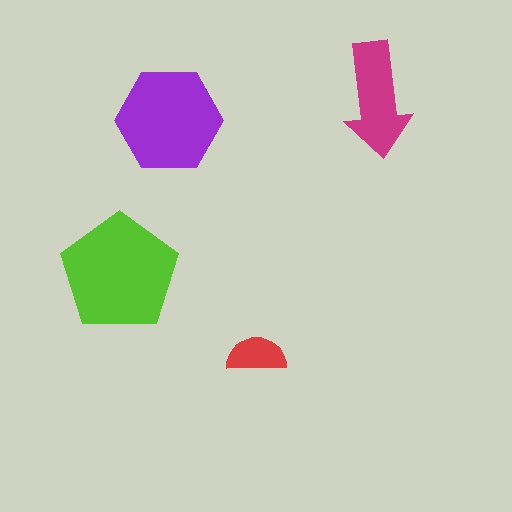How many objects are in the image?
There are 4 objects in the image.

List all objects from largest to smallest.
The lime pentagon, the purple hexagon, the magenta arrow, the red semicircle.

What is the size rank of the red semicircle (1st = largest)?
4th.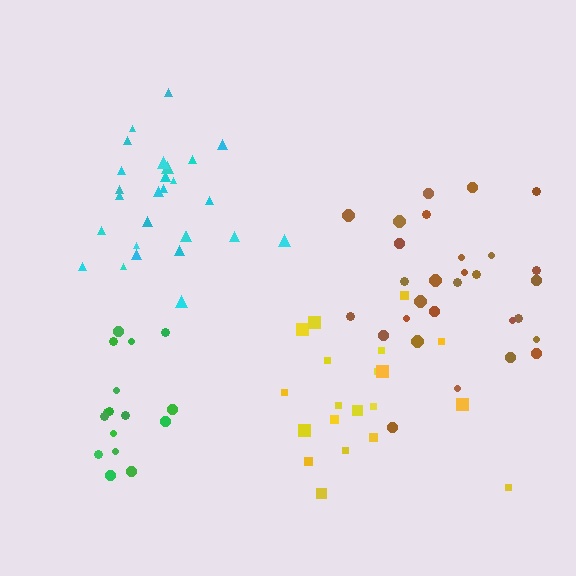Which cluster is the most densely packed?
Cyan.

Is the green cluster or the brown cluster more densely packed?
Green.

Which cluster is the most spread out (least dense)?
Yellow.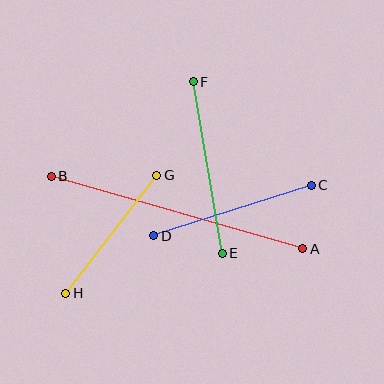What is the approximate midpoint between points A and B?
The midpoint is at approximately (177, 212) pixels.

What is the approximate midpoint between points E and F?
The midpoint is at approximately (208, 167) pixels.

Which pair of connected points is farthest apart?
Points A and B are farthest apart.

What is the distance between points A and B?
The distance is approximately 262 pixels.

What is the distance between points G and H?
The distance is approximately 149 pixels.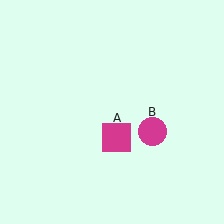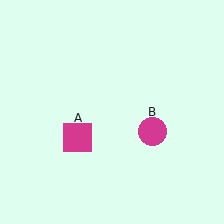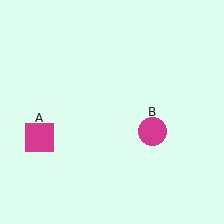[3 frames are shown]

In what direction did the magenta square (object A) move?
The magenta square (object A) moved left.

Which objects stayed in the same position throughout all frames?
Magenta circle (object B) remained stationary.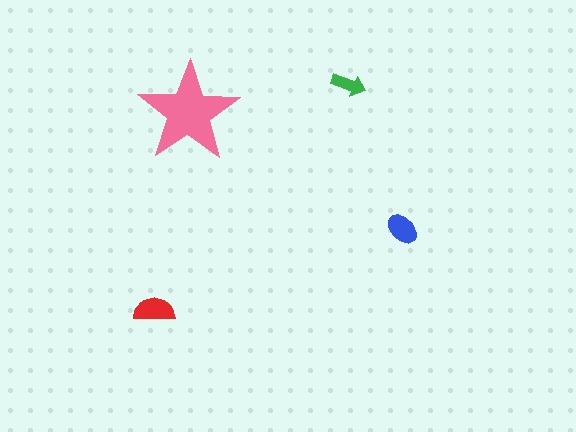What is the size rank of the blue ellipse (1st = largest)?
3rd.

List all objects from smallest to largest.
The green arrow, the blue ellipse, the red semicircle, the pink star.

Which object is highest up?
The green arrow is topmost.